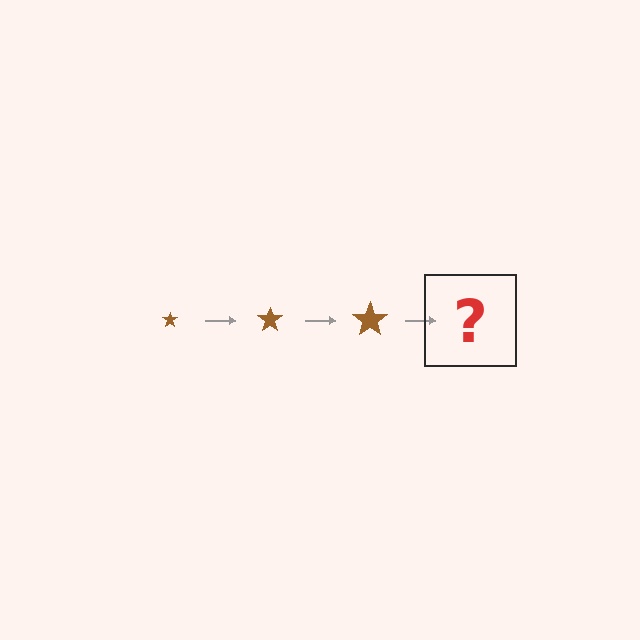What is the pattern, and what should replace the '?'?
The pattern is that the star gets progressively larger each step. The '?' should be a brown star, larger than the previous one.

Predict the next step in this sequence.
The next step is a brown star, larger than the previous one.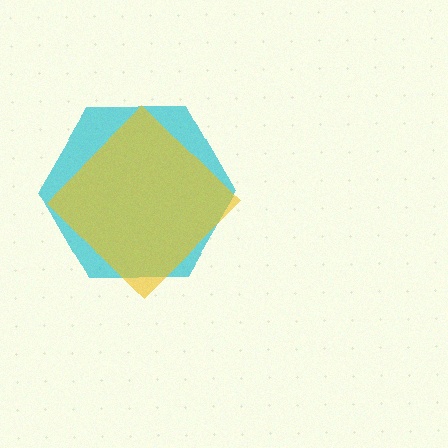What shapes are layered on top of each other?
The layered shapes are: a cyan hexagon, a yellow diamond.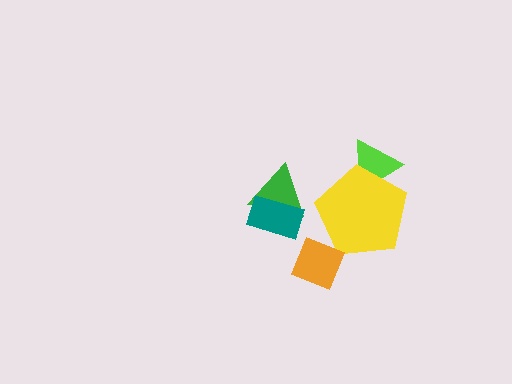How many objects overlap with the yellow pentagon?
2 objects overlap with the yellow pentagon.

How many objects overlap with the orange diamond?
1 object overlaps with the orange diamond.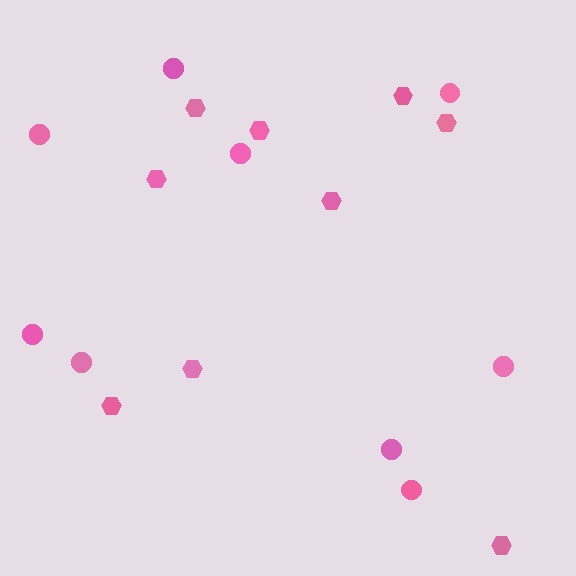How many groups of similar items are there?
There are 2 groups: one group of hexagons (9) and one group of circles (9).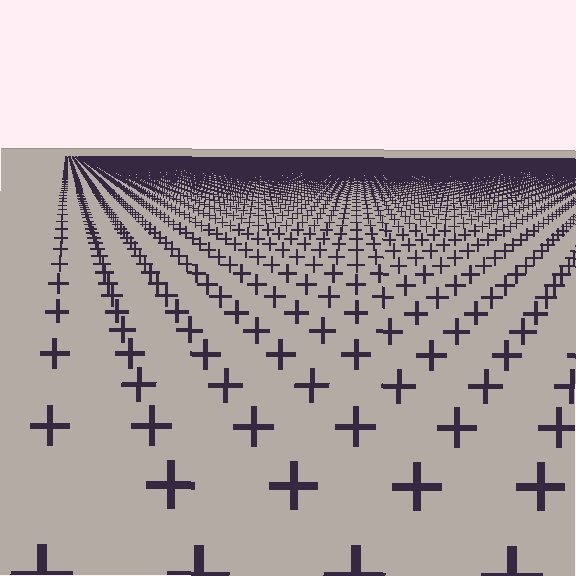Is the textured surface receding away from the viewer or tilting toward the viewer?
The surface is receding away from the viewer. Texture elements get smaller and denser toward the top.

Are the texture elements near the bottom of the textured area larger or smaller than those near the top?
Larger. Near the bottom, elements are closer to the viewer and appear at a bigger on-screen size.